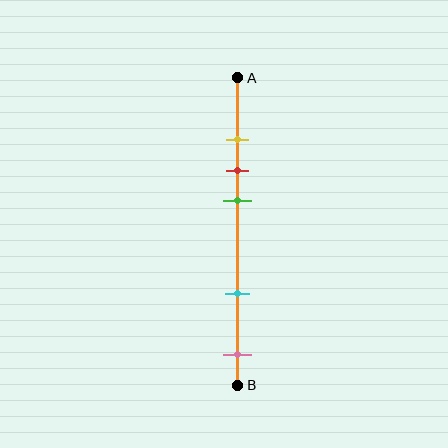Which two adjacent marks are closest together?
The yellow and red marks are the closest adjacent pair.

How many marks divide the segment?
There are 5 marks dividing the segment.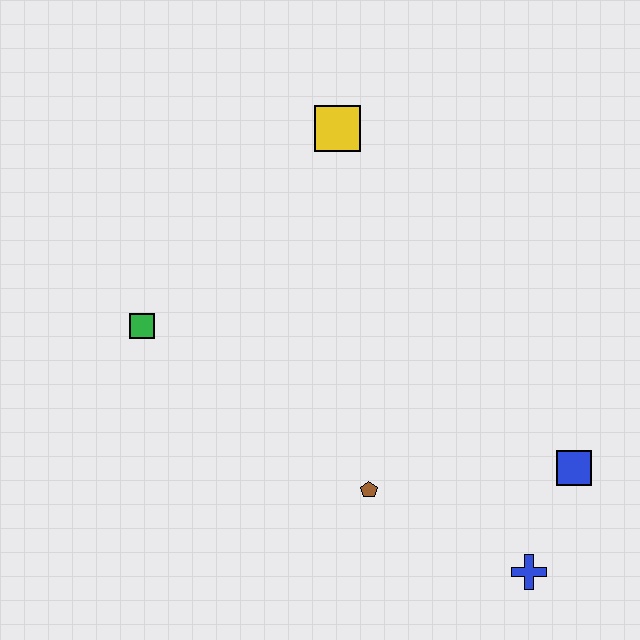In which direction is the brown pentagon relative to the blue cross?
The brown pentagon is to the left of the blue cross.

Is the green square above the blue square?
Yes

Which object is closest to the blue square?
The blue cross is closest to the blue square.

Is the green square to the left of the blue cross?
Yes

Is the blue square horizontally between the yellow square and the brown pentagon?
No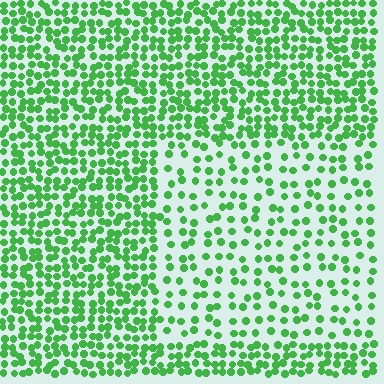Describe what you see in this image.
The image contains small green elements arranged at two different densities. A rectangle-shaped region is visible where the elements are less densely packed than the surrounding area.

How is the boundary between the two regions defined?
The boundary is defined by a change in element density (approximately 2.1x ratio). All elements are the same color, size, and shape.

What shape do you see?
I see a rectangle.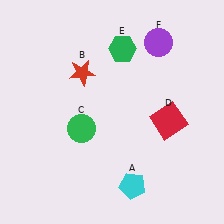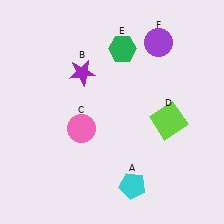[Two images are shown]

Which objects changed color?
B changed from red to purple. C changed from green to pink. D changed from red to lime.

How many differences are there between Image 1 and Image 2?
There are 3 differences between the two images.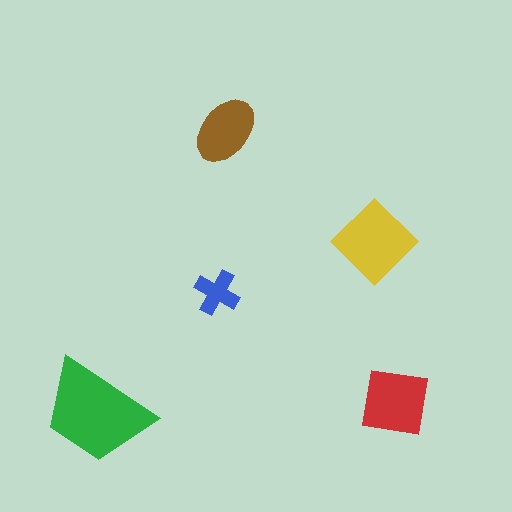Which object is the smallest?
The blue cross.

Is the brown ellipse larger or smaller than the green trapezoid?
Smaller.